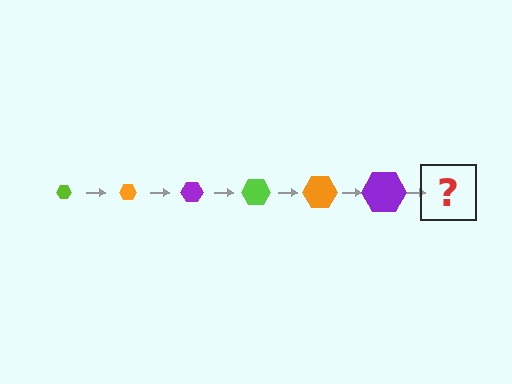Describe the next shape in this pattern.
It should be a lime hexagon, larger than the previous one.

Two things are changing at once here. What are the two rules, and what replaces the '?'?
The two rules are that the hexagon grows larger each step and the color cycles through lime, orange, and purple. The '?' should be a lime hexagon, larger than the previous one.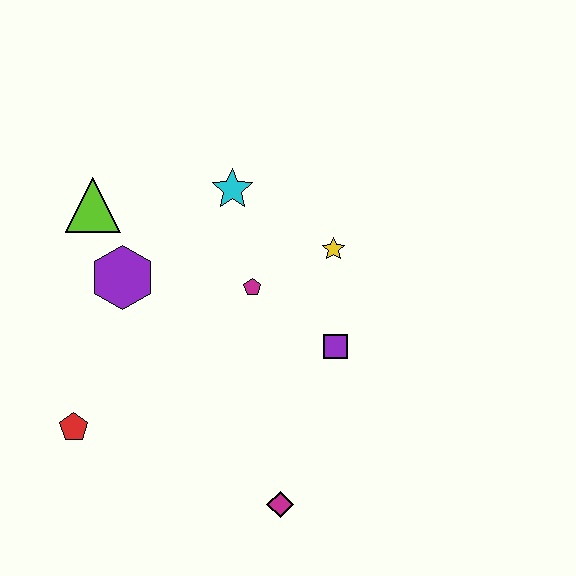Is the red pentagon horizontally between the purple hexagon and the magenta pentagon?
No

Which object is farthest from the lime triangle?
The magenta diamond is farthest from the lime triangle.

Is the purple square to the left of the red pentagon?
No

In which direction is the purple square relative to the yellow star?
The purple square is below the yellow star.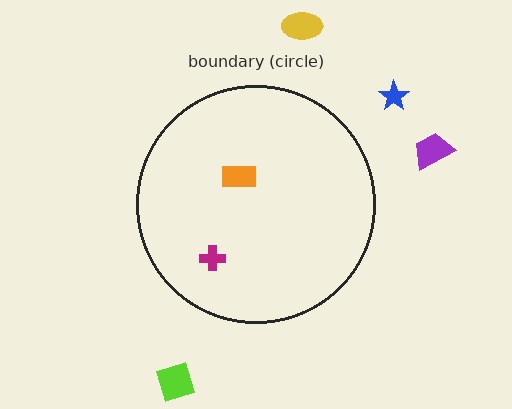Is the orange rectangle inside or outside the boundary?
Inside.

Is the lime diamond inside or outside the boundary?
Outside.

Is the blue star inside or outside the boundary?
Outside.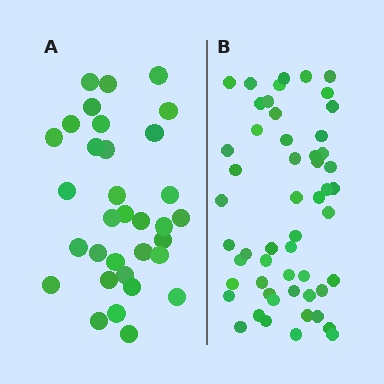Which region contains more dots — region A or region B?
Region B (the right region) has more dots.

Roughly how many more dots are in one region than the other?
Region B has approximately 20 more dots than region A.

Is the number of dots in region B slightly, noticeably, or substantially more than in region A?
Region B has substantially more. The ratio is roughly 1.6 to 1.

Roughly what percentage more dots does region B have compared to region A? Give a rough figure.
About 60% more.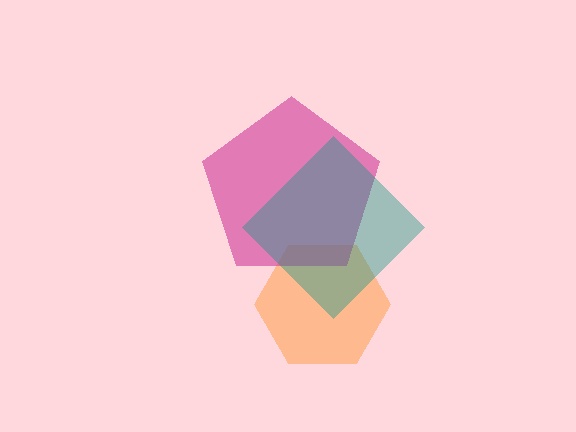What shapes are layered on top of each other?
The layered shapes are: an orange hexagon, a magenta pentagon, a teal diamond.